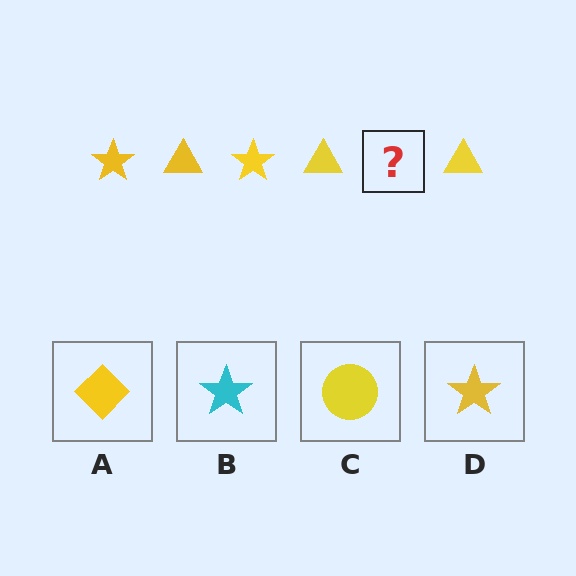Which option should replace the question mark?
Option D.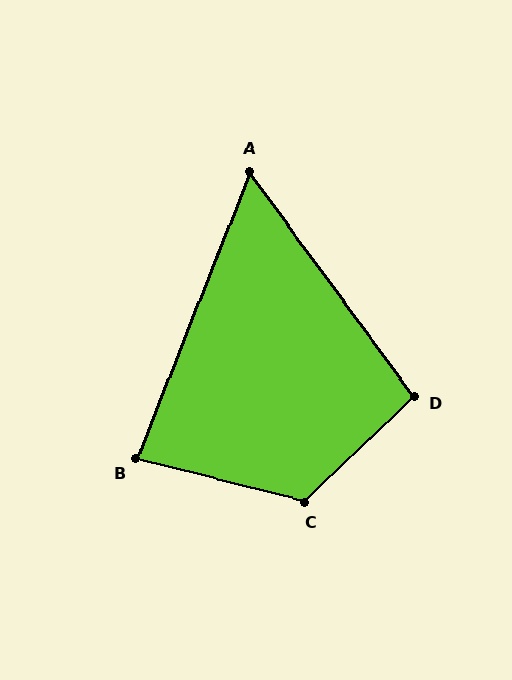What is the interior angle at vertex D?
Approximately 97 degrees (obtuse).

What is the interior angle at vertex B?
Approximately 83 degrees (acute).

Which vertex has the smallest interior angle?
A, at approximately 58 degrees.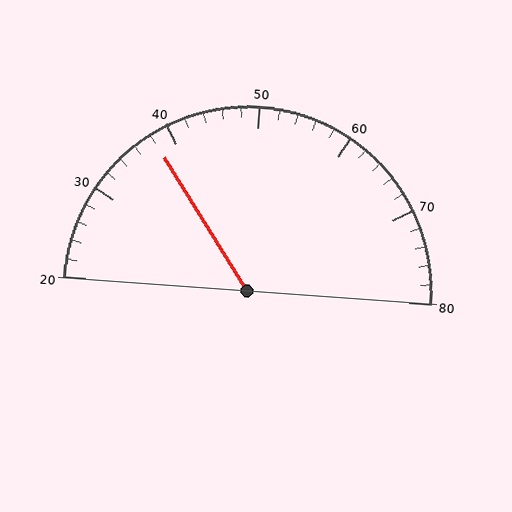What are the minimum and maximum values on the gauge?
The gauge ranges from 20 to 80.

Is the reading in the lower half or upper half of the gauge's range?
The reading is in the lower half of the range (20 to 80).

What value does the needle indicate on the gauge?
The needle indicates approximately 38.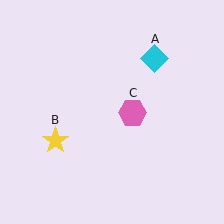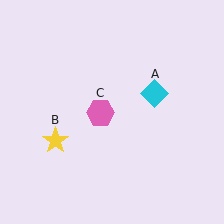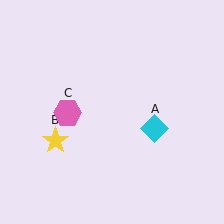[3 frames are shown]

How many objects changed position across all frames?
2 objects changed position: cyan diamond (object A), pink hexagon (object C).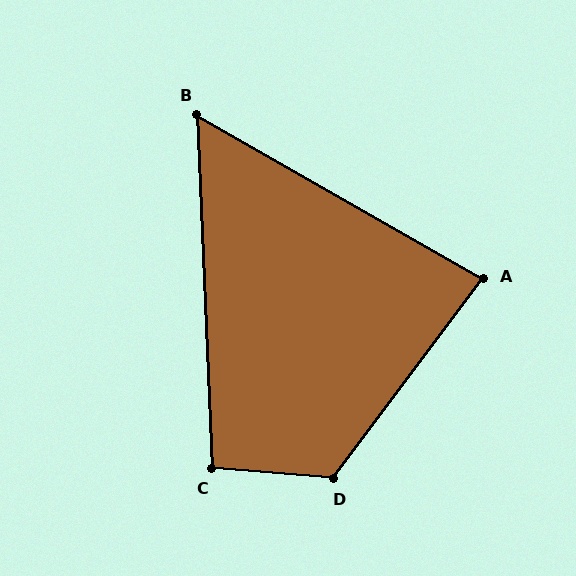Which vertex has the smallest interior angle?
B, at approximately 58 degrees.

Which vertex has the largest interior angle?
D, at approximately 122 degrees.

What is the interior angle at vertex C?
Approximately 97 degrees (obtuse).